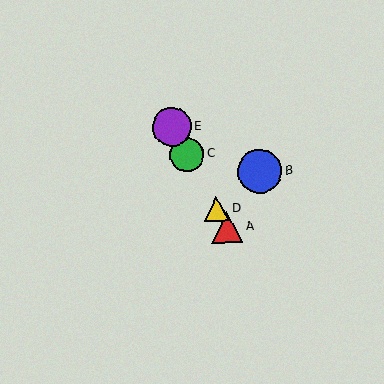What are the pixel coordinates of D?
Object D is at (217, 209).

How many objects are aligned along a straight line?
4 objects (A, C, D, E) are aligned along a straight line.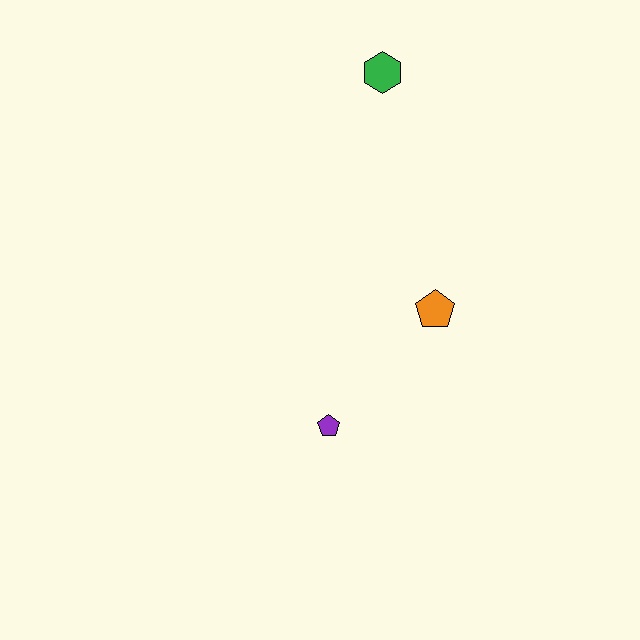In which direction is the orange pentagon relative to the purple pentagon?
The orange pentagon is above the purple pentagon.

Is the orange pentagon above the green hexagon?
No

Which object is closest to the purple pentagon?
The orange pentagon is closest to the purple pentagon.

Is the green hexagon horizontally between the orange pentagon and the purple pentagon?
Yes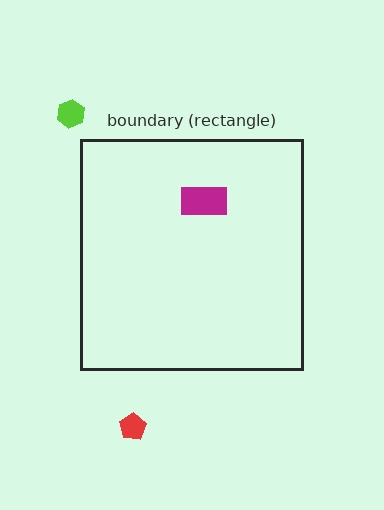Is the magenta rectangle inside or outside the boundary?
Inside.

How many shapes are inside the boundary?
1 inside, 2 outside.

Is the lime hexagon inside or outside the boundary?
Outside.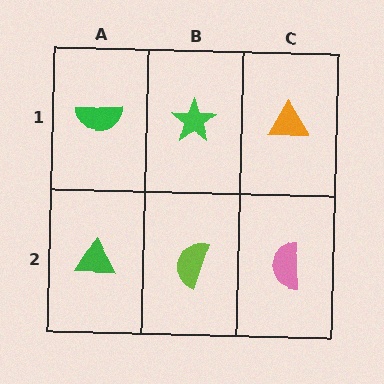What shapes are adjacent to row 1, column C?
A pink semicircle (row 2, column C), a green star (row 1, column B).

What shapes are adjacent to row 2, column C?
An orange triangle (row 1, column C), a lime semicircle (row 2, column B).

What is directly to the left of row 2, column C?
A lime semicircle.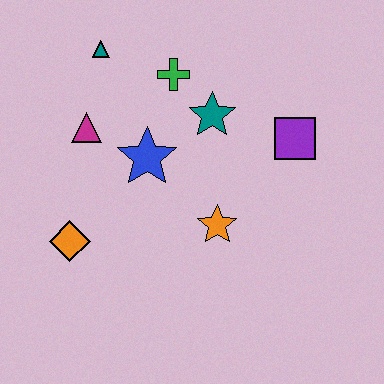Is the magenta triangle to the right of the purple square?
No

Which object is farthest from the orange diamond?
The purple square is farthest from the orange diamond.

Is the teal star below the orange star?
No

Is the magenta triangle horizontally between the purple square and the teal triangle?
No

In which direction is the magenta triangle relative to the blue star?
The magenta triangle is to the left of the blue star.